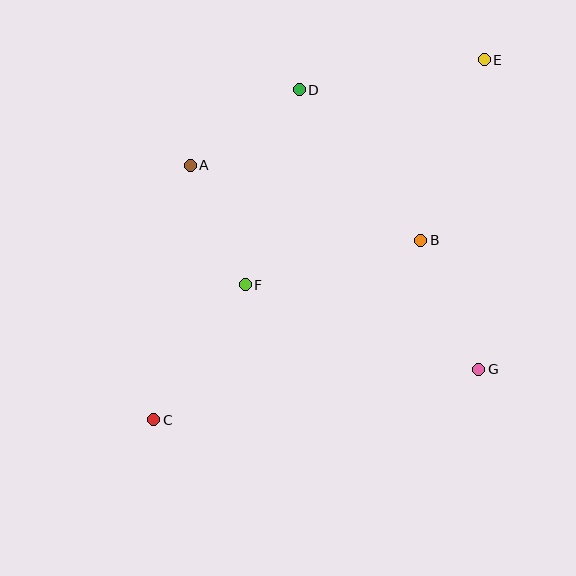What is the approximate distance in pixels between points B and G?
The distance between B and G is approximately 141 pixels.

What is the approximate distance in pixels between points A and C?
The distance between A and C is approximately 257 pixels.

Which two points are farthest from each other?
Points C and E are farthest from each other.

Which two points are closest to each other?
Points A and F are closest to each other.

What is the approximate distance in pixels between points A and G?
The distance between A and G is approximately 353 pixels.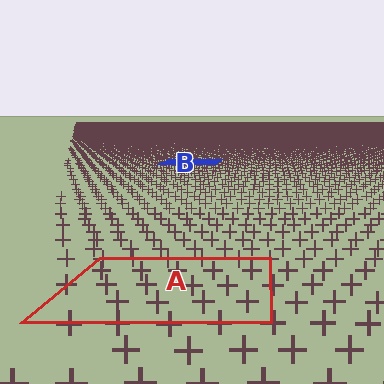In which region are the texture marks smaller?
The texture marks are smaller in region B, because it is farther away.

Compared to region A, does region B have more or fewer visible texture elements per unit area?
Region B has more texture elements per unit area — they are packed more densely because it is farther away.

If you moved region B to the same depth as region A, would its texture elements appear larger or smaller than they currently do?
They would appear larger. At a closer depth, the same texture elements are projected at a bigger on-screen size.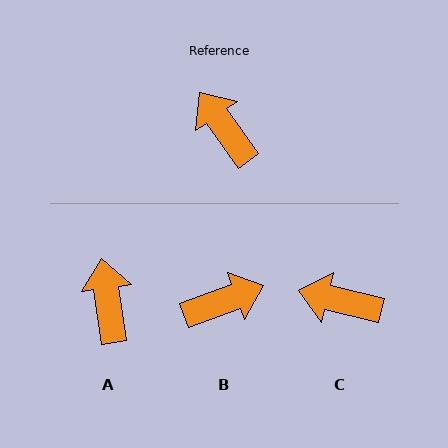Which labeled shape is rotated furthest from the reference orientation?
B, about 105 degrees away.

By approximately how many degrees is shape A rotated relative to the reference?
Approximately 27 degrees clockwise.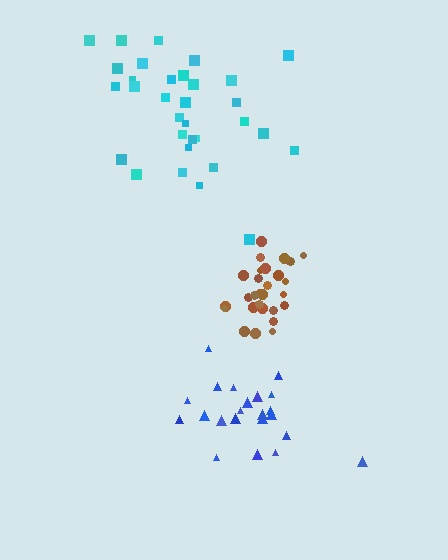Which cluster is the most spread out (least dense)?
Cyan.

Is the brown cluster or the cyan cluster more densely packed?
Brown.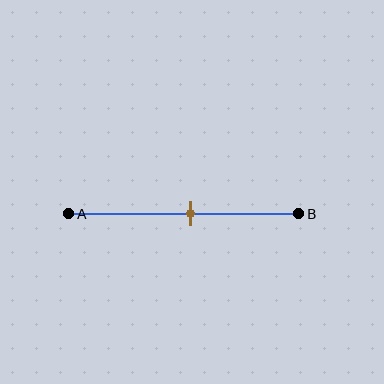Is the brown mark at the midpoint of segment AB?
No, the mark is at about 55% from A, not at the 50% midpoint.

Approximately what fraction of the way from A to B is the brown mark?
The brown mark is approximately 55% of the way from A to B.